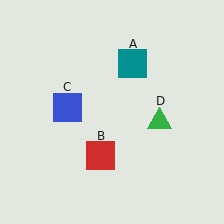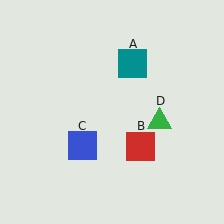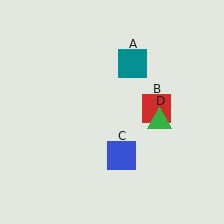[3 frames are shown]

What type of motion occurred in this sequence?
The red square (object B), blue square (object C) rotated counterclockwise around the center of the scene.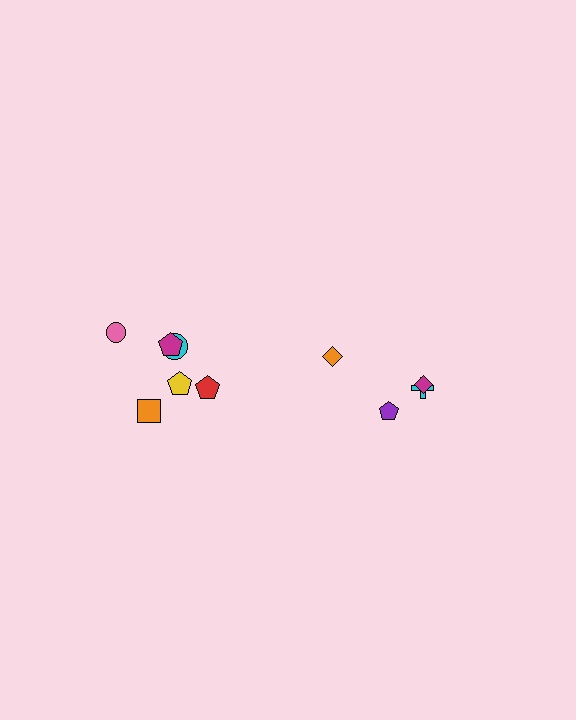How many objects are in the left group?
There are 6 objects.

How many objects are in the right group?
There are 4 objects.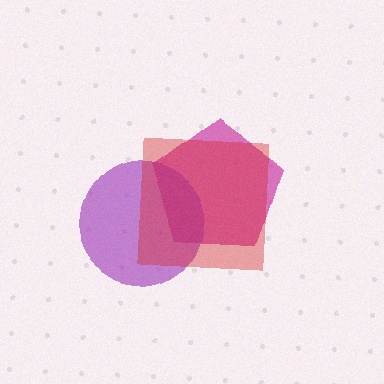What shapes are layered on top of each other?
The layered shapes are: a magenta pentagon, a purple circle, a red square.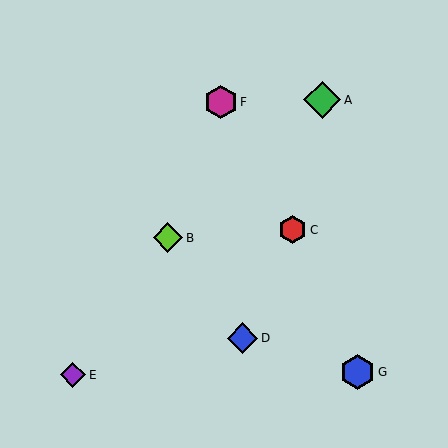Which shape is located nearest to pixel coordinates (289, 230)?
The red hexagon (labeled C) at (293, 230) is nearest to that location.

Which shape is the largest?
The green diamond (labeled A) is the largest.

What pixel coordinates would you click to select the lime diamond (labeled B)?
Click at (168, 238) to select the lime diamond B.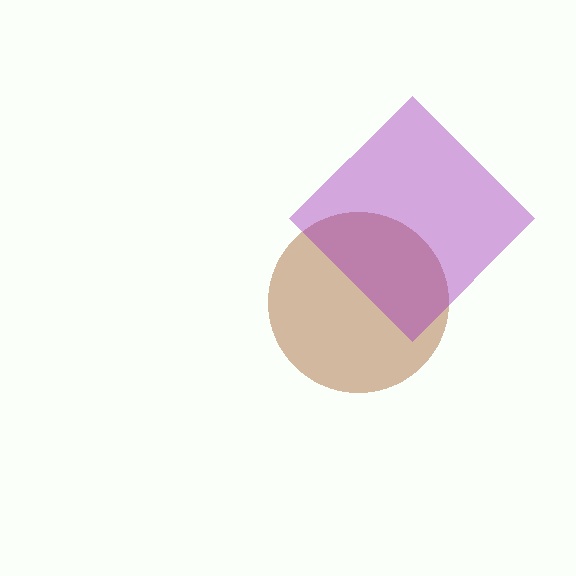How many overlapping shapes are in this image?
There are 2 overlapping shapes in the image.